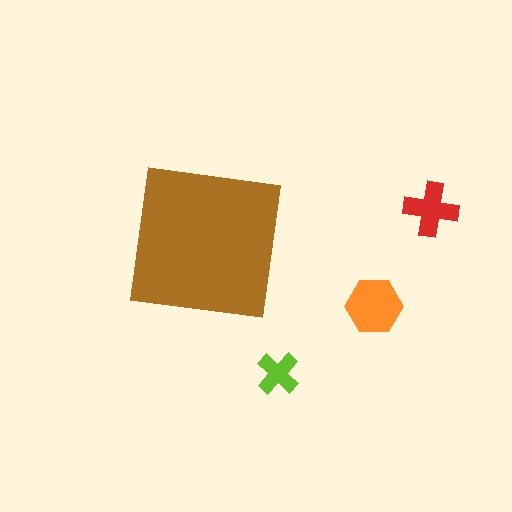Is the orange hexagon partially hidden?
No, the orange hexagon is fully visible.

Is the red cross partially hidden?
No, the red cross is fully visible.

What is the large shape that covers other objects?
A brown square.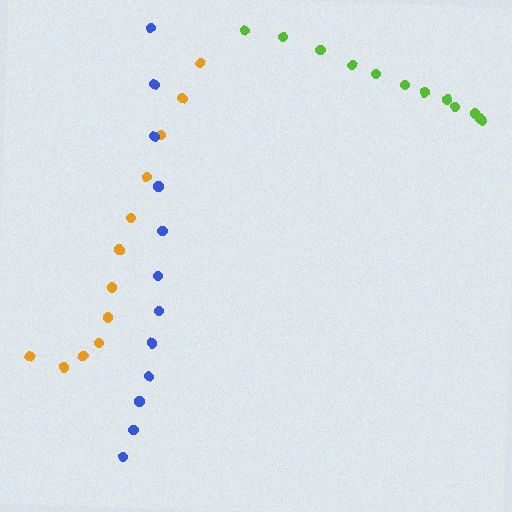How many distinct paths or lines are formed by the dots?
There are 3 distinct paths.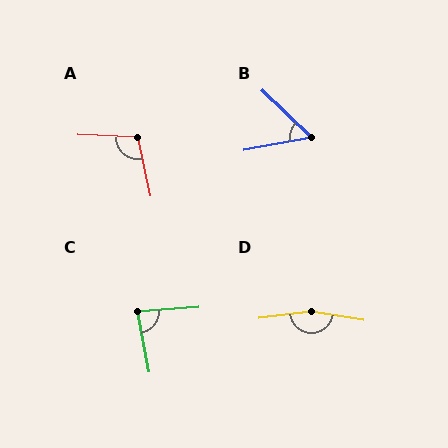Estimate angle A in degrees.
Approximately 104 degrees.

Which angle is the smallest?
B, at approximately 54 degrees.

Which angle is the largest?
D, at approximately 163 degrees.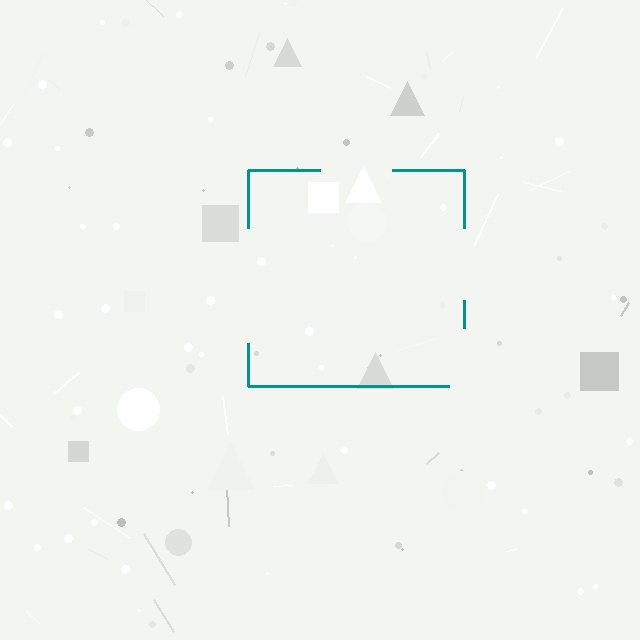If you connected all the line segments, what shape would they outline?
They would outline a square.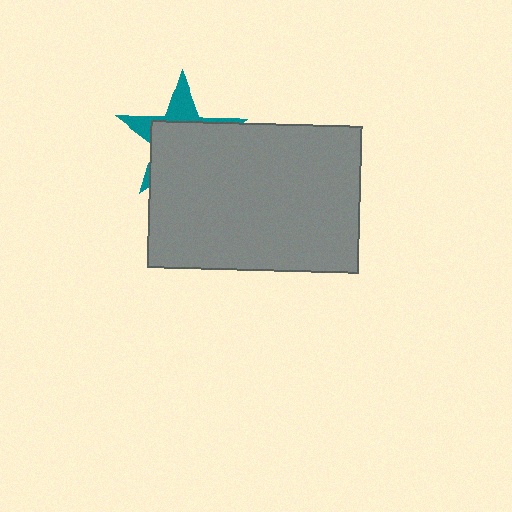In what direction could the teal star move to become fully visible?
The teal star could move up. That would shift it out from behind the gray rectangle entirely.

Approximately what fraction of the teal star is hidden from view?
Roughly 67% of the teal star is hidden behind the gray rectangle.